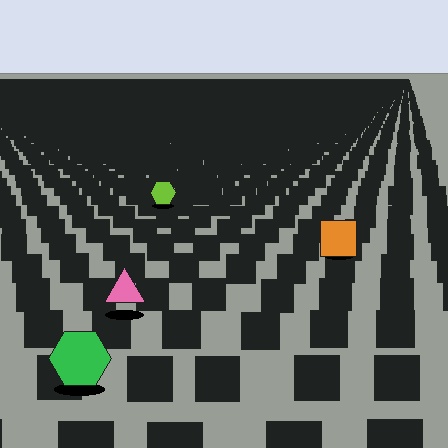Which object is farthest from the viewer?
The lime hexagon is farthest from the viewer. It appears smaller and the ground texture around it is denser.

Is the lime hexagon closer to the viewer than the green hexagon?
No. The green hexagon is closer — you can tell from the texture gradient: the ground texture is coarser near it.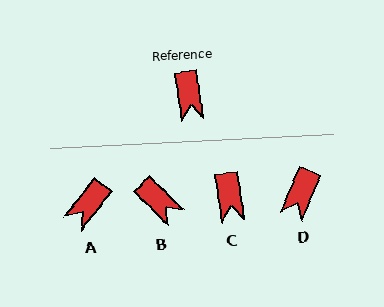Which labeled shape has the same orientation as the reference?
C.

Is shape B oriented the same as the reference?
No, it is off by about 36 degrees.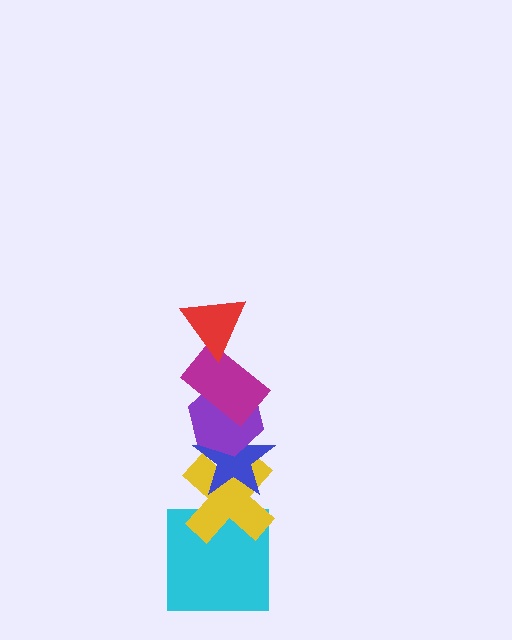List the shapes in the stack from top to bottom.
From top to bottom: the red triangle, the magenta rectangle, the purple hexagon, the blue star, the yellow cross, the cyan square.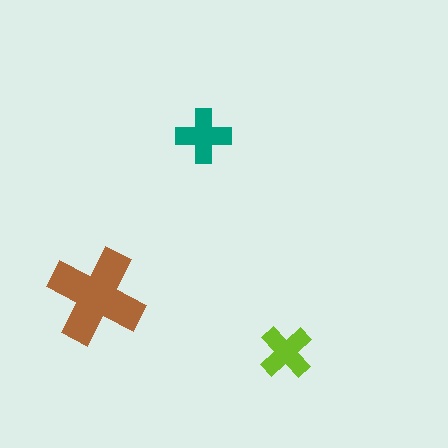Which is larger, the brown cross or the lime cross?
The brown one.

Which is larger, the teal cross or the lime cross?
The teal one.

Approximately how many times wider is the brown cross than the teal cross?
About 2 times wider.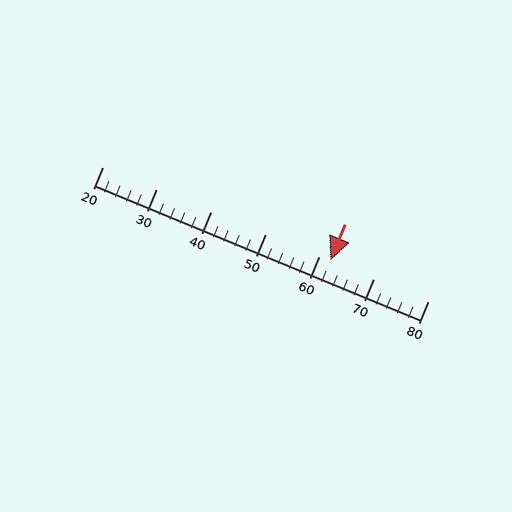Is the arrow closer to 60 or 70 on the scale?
The arrow is closer to 60.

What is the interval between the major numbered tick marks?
The major tick marks are spaced 10 units apart.